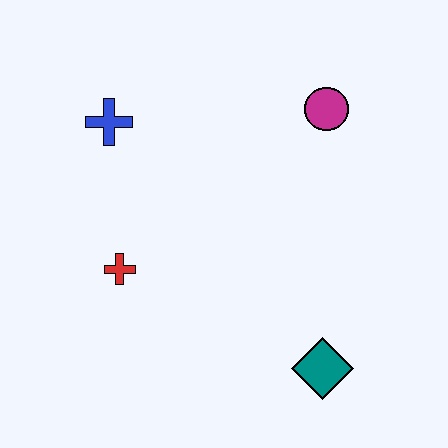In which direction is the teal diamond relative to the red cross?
The teal diamond is to the right of the red cross.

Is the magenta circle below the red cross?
No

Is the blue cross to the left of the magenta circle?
Yes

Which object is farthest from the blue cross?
The teal diamond is farthest from the blue cross.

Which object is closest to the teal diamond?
The red cross is closest to the teal diamond.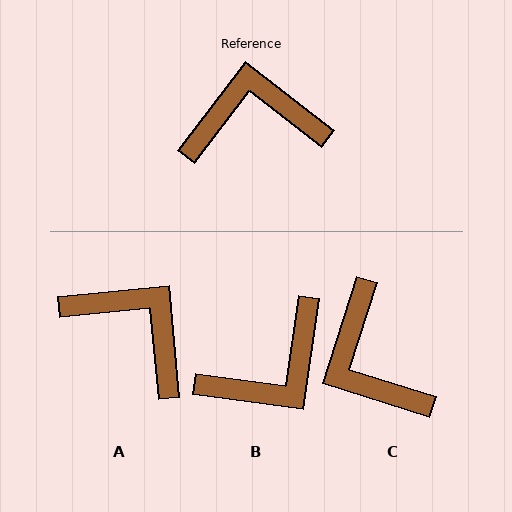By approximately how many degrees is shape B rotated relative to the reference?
Approximately 150 degrees clockwise.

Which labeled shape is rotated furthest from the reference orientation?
B, about 150 degrees away.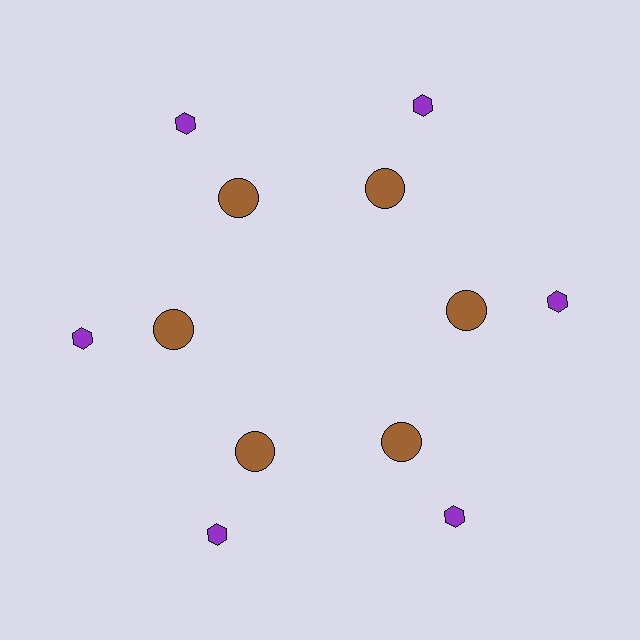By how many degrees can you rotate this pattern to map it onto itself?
The pattern maps onto itself every 60 degrees of rotation.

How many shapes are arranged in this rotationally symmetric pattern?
There are 12 shapes, arranged in 6 groups of 2.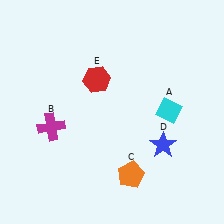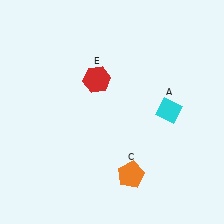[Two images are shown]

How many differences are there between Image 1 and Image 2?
There are 2 differences between the two images.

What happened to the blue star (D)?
The blue star (D) was removed in Image 2. It was in the bottom-right area of Image 1.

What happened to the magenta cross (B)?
The magenta cross (B) was removed in Image 2. It was in the bottom-left area of Image 1.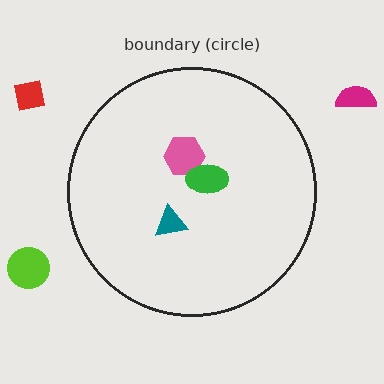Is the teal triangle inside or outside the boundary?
Inside.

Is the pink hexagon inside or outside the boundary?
Inside.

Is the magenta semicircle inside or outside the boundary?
Outside.